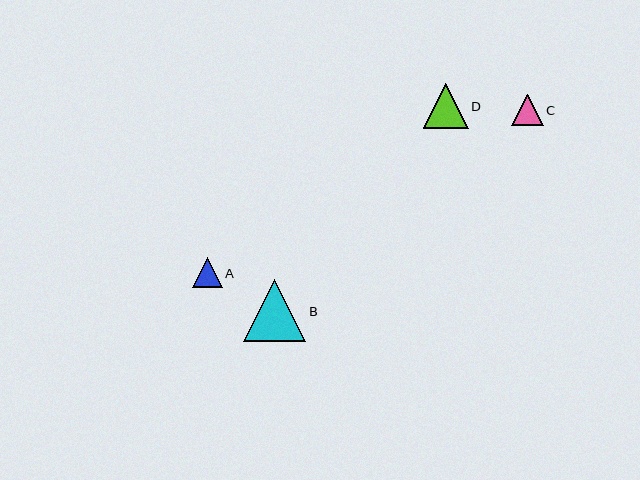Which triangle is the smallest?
Triangle A is the smallest with a size of approximately 30 pixels.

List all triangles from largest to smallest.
From largest to smallest: B, D, C, A.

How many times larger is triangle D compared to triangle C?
Triangle D is approximately 1.4 times the size of triangle C.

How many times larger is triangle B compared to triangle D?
Triangle B is approximately 1.4 times the size of triangle D.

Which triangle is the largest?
Triangle B is the largest with a size of approximately 62 pixels.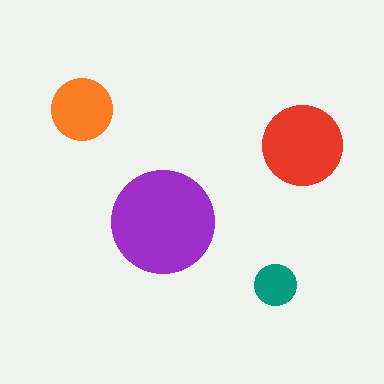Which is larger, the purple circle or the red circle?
The purple one.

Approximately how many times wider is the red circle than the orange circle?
About 1.5 times wider.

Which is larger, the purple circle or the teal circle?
The purple one.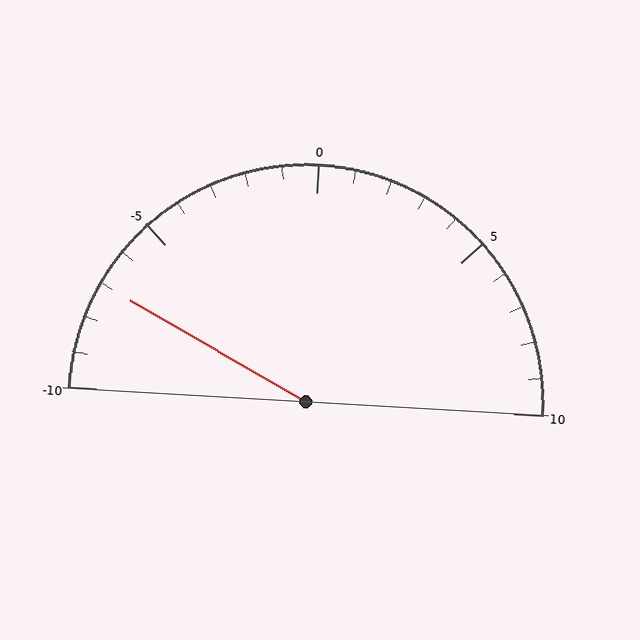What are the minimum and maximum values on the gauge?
The gauge ranges from -10 to 10.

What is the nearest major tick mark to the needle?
The nearest major tick mark is -5.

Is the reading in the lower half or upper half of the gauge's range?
The reading is in the lower half of the range (-10 to 10).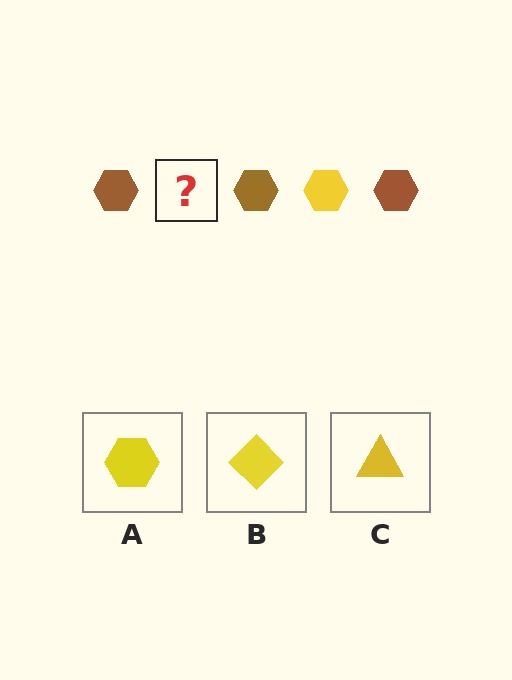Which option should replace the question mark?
Option A.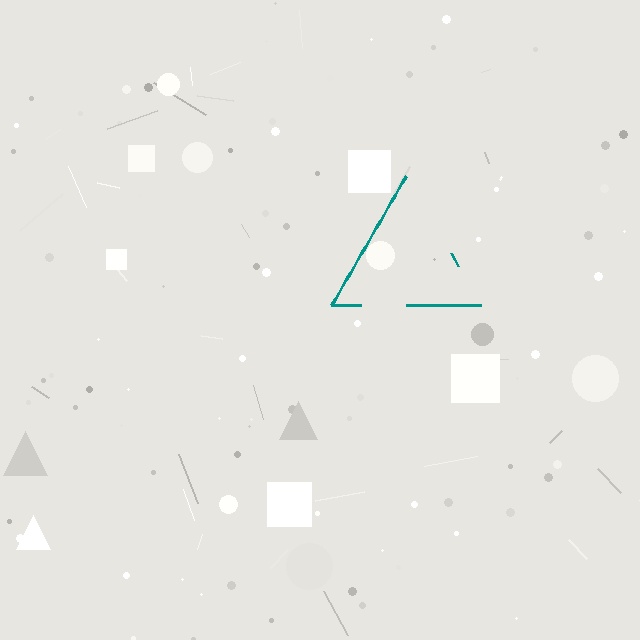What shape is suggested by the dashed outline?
The dashed outline suggests a triangle.